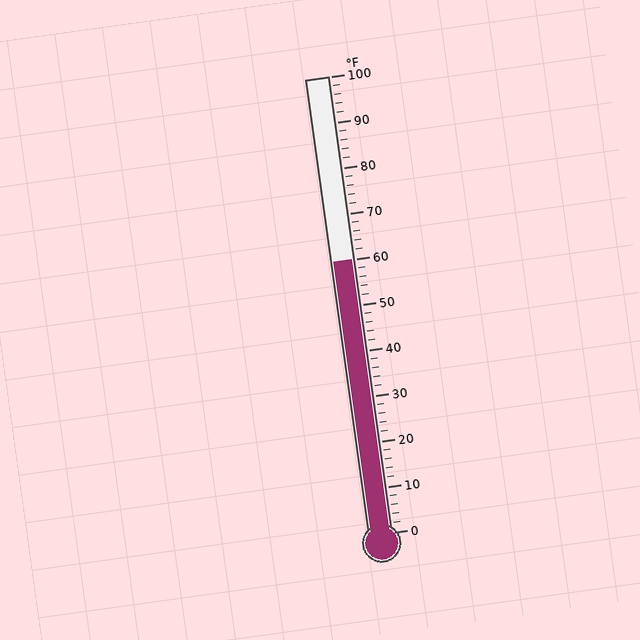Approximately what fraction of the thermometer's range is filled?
The thermometer is filled to approximately 60% of its range.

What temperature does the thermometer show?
The thermometer shows approximately 60°F.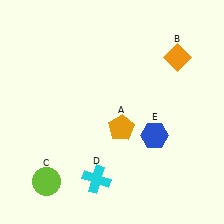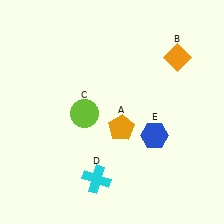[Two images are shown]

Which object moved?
The lime circle (C) moved up.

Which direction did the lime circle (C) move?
The lime circle (C) moved up.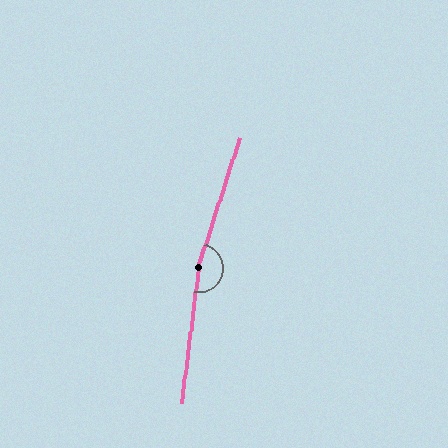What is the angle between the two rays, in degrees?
Approximately 169 degrees.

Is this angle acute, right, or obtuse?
It is obtuse.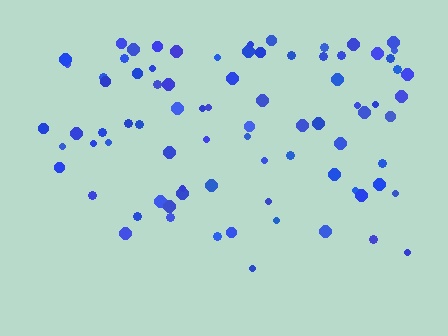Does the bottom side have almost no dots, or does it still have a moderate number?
Still a moderate number, just noticeably fewer than the top.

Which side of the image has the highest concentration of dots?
The top.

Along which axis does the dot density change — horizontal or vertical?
Vertical.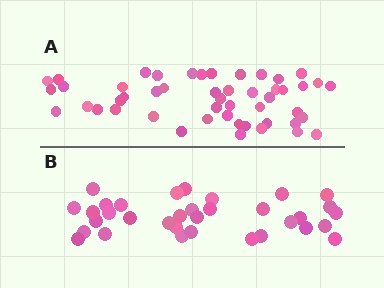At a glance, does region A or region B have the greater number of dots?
Region A (the top region) has more dots.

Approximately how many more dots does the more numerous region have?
Region A has approximately 15 more dots than region B.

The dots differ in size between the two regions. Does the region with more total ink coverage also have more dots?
No. Region B has more total ink coverage because its dots are larger, but region A actually contains more individual dots. Total area can be misleading — the number of items is what matters here.